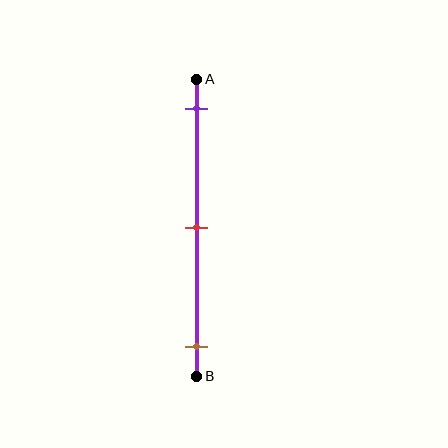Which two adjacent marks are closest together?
The purple and red marks are the closest adjacent pair.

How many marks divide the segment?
There are 3 marks dividing the segment.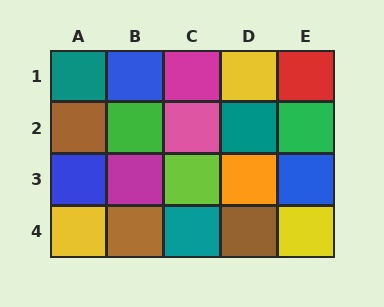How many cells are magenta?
2 cells are magenta.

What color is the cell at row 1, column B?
Blue.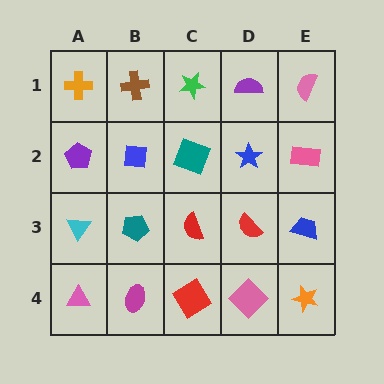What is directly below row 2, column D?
A red semicircle.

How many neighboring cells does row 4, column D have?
3.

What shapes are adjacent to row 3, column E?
A pink rectangle (row 2, column E), an orange star (row 4, column E), a red semicircle (row 3, column D).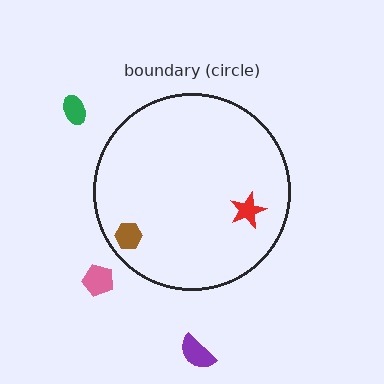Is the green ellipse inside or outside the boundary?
Outside.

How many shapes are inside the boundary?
2 inside, 3 outside.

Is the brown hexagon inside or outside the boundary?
Inside.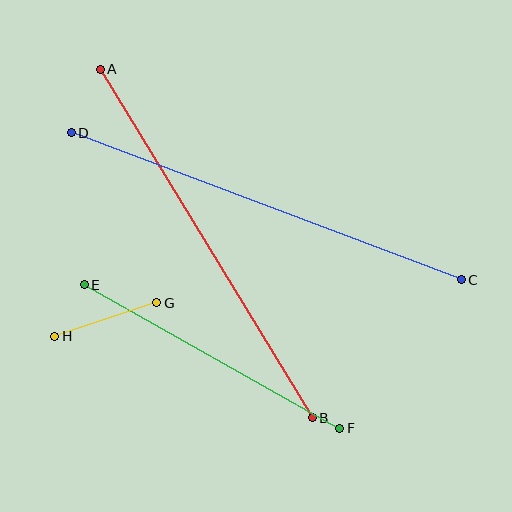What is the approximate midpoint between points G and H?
The midpoint is at approximately (106, 320) pixels.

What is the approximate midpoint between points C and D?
The midpoint is at approximately (266, 206) pixels.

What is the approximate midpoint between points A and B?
The midpoint is at approximately (206, 243) pixels.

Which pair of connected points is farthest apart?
Points C and D are farthest apart.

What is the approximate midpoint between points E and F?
The midpoint is at approximately (212, 356) pixels.